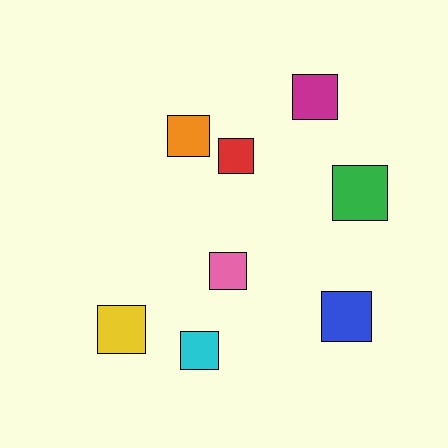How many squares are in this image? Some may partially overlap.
There are 8 squares.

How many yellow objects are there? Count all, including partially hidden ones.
There is 1 yellow object.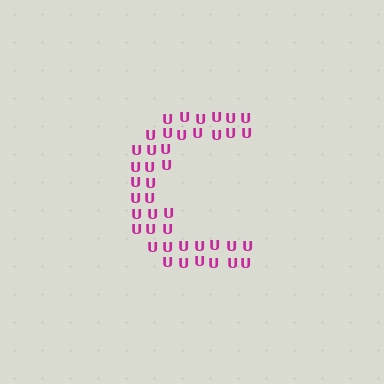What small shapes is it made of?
It is made of small letter U's.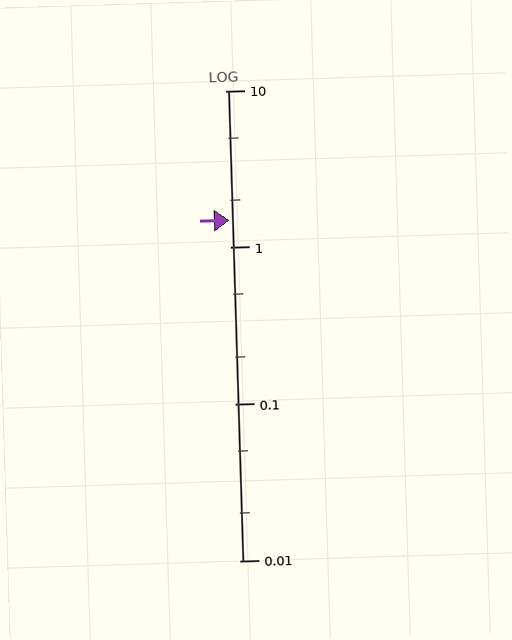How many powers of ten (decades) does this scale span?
The scale spans 3 decades, from 0.01 to 10.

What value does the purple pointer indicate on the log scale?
The pointer indicates approximately 1.5.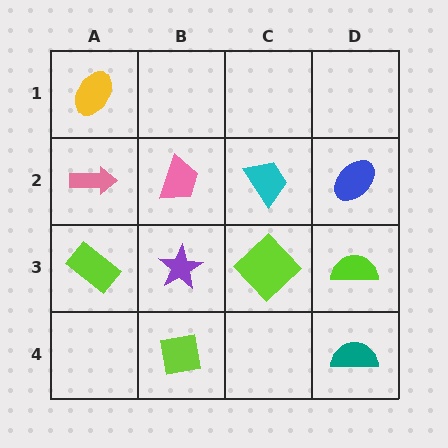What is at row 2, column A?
A pink arrow.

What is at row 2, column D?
A blue ellipse.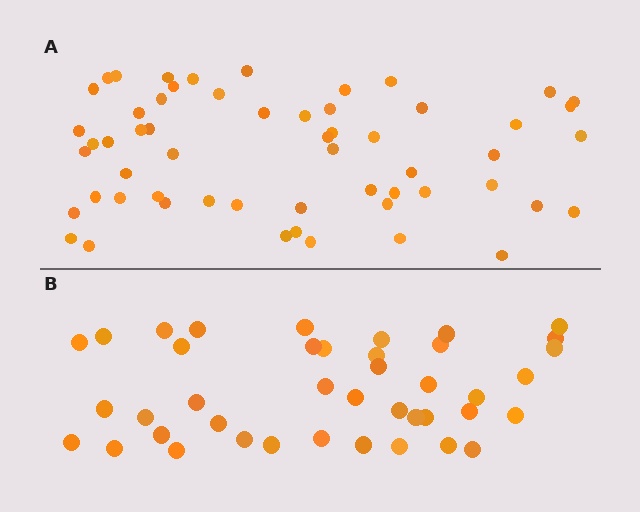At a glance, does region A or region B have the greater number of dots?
Region A (the top region) has more dots.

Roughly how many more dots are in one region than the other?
Region A has approximately 15 more dots than region B.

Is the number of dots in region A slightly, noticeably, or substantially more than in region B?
Region A has noticeably more, but not dramatically so. The ratio is roughly 1.4 to 1.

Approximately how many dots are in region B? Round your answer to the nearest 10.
About 40 dots. (The exact count is 41, which rounds to 40.)